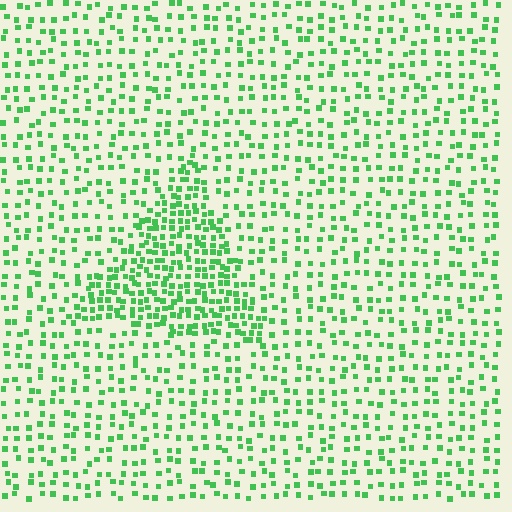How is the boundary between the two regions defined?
The boundary is defined by a change in element density (approximately 2.1x ratio). All elements are the same color, size, and shape.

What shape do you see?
I see a triangle.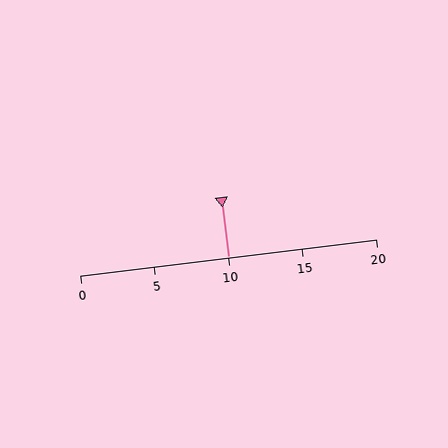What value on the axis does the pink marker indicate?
The marker indicates approximately 10.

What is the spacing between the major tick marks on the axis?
The major ticks are spaced 5 apart.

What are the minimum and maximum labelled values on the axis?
The axis runs from 0 to 20.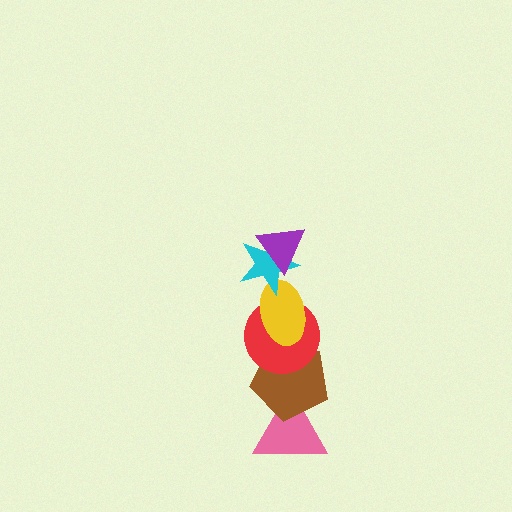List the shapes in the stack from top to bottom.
From top to bottom: the purple triangle, the cyan star, the yellow ellipse, the red circle, the brown pentagon, the pink triangle.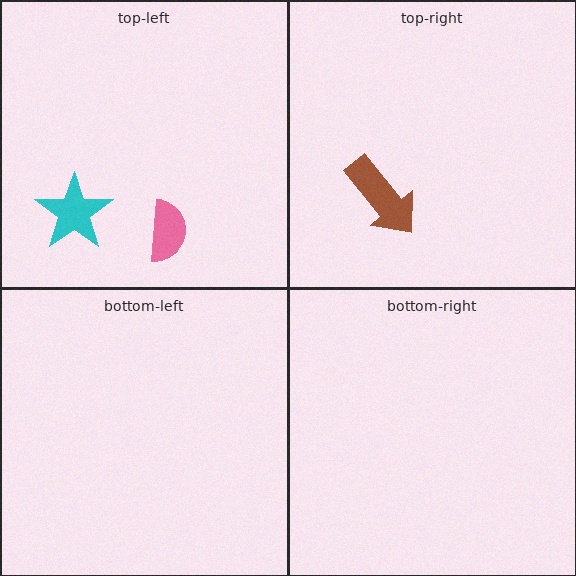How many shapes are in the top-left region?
2.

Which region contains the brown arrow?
The top-right region.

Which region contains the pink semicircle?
The top-left region.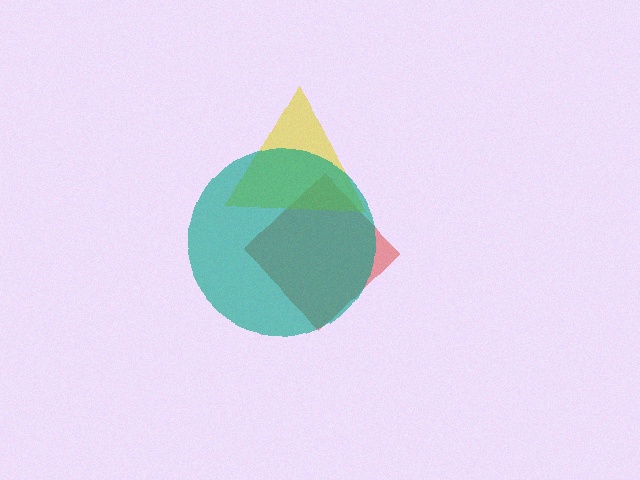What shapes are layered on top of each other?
The layered shapes are: a red diamond, a yellow triangle, a teal circle.